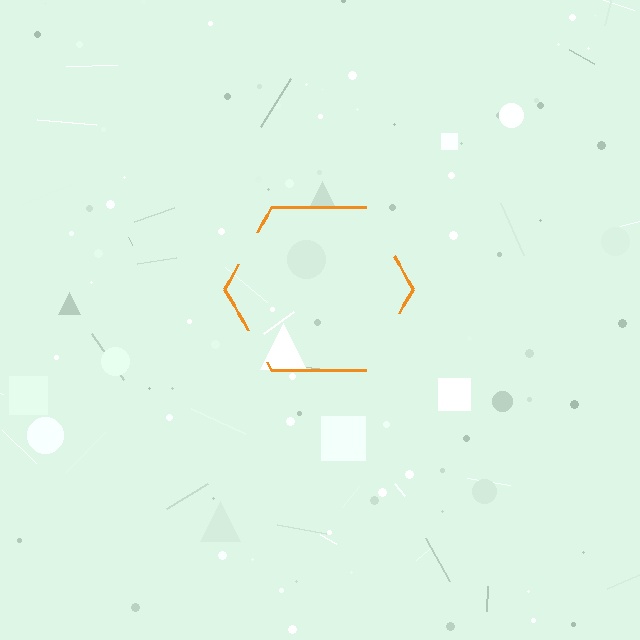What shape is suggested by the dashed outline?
The dashed outline suggests a hexagon.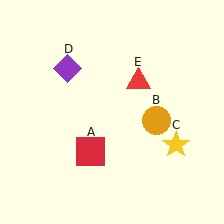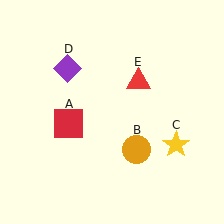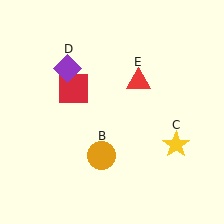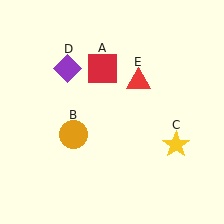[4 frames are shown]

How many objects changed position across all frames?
2 objects changed position: red square (object A), orange circle (object B).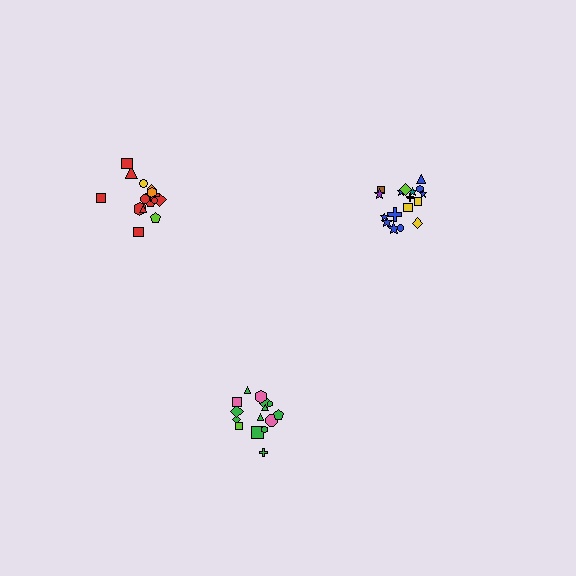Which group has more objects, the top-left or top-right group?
The top-right group.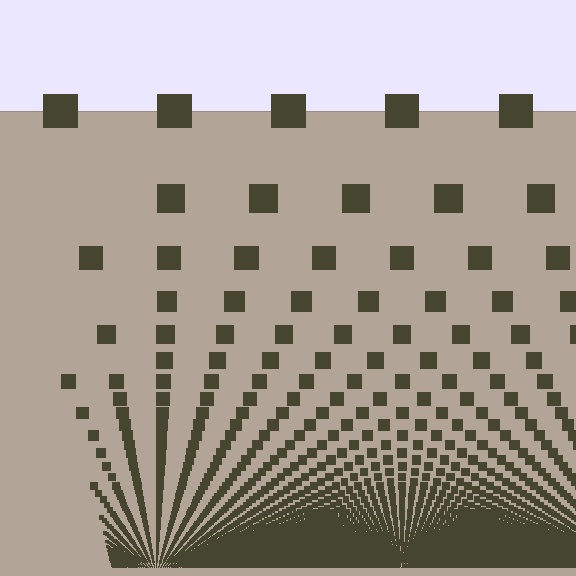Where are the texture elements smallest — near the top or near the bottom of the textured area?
Near the bottom.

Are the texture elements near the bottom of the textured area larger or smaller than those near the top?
Smaller. The gradient is inverted — elements near the bottom are smaller and denser.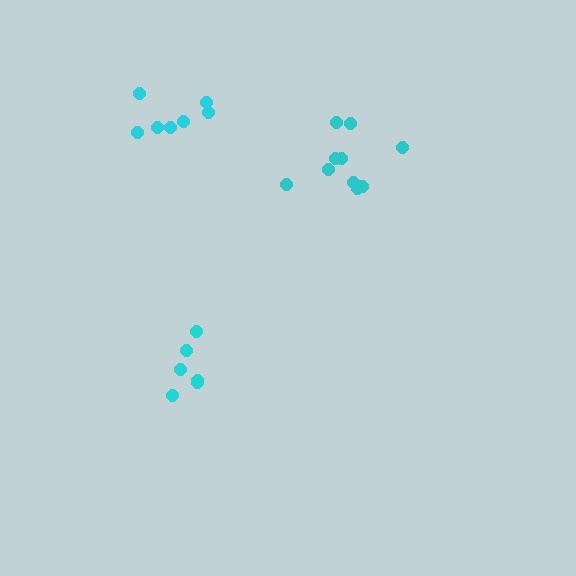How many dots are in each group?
Group 1: 10 dots, Group 2: 6 dots, Group 3: 7 dots (23 total).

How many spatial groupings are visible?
There are 3 spatial groupings.